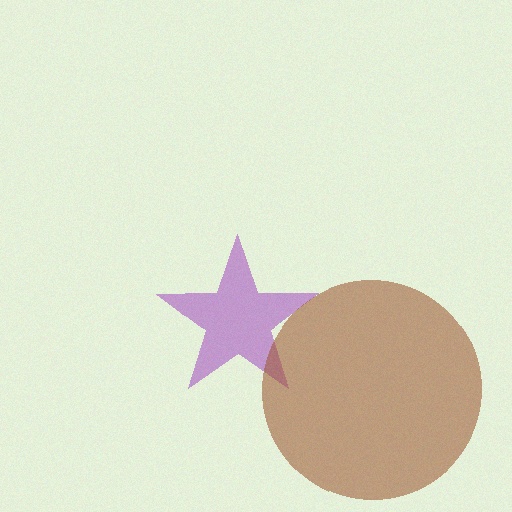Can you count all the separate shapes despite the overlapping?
Yes, there are 2 separate shapes.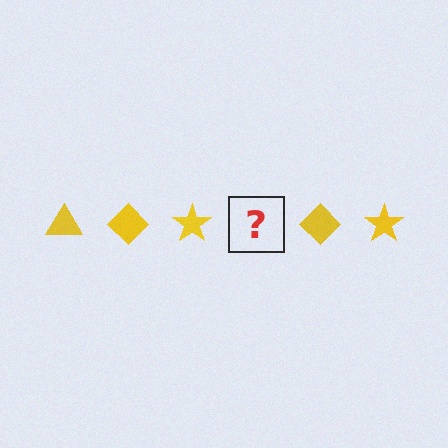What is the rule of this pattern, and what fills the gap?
The rule is that the pattern cycles through triangle, diamond, star shapes in yellow. The gap should be filled with a yellow triangle.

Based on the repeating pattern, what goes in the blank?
The blank should be a yellow triangle.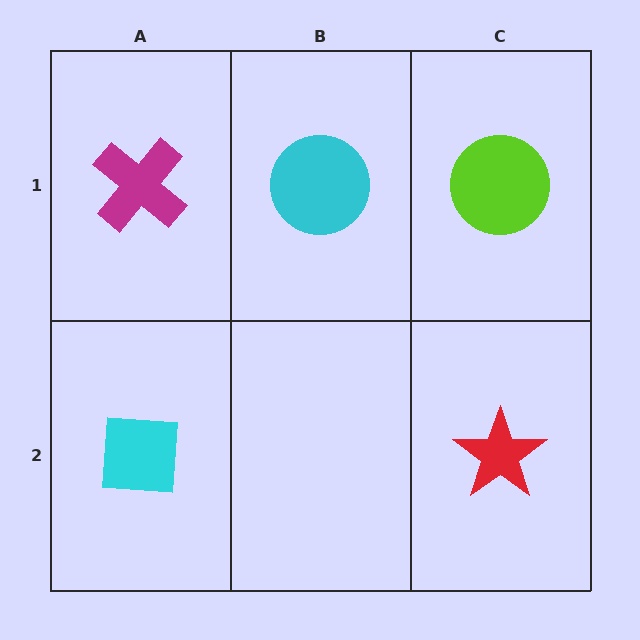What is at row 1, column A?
A magenta cross.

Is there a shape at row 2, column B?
No, that cell is empty.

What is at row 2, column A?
A cyan square.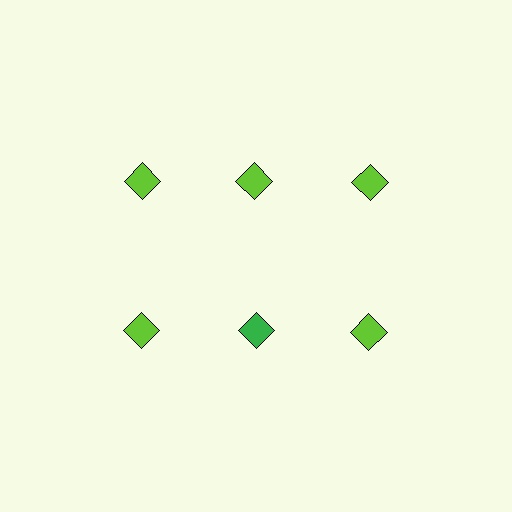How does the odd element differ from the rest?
It has a different color: green instead of lime.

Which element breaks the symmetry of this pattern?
The green diamond in the second row, second from left column breaks the symmetry. All other shapes are lime diamonds.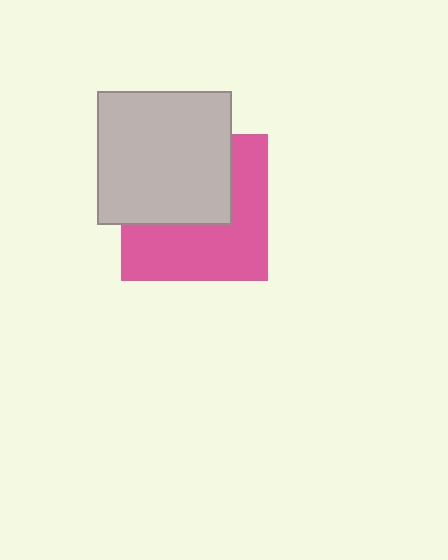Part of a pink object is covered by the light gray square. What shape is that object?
It is a square.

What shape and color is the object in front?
The object in front is a light gray square.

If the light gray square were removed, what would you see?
You would see the complete pink square.